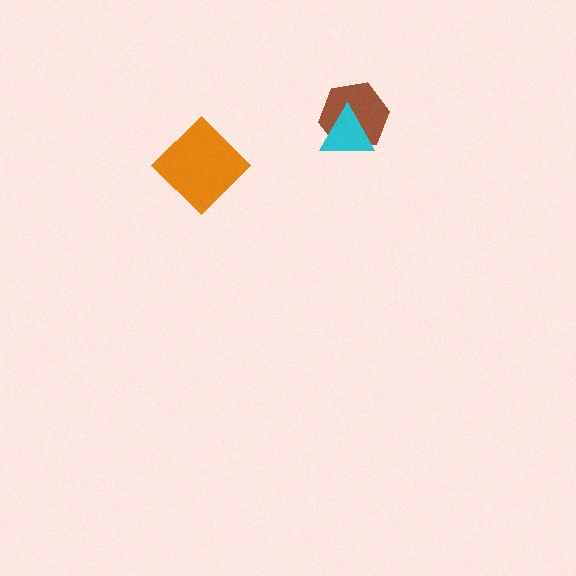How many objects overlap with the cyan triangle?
1 object overlaps with the cyan triangle.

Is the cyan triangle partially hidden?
No, no other shape covers it.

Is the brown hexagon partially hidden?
Yes, it is partially covered by another shape.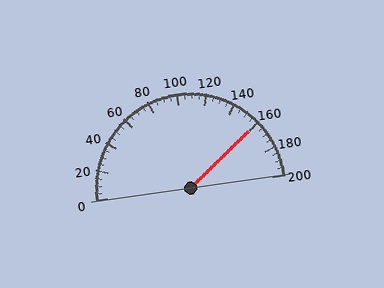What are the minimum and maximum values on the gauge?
The gauge ranges from 0 to 200.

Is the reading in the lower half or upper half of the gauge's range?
The reading is in the upper half of the range (0 to 200).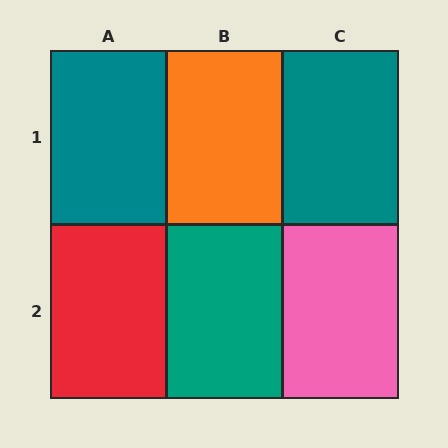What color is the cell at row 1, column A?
Teal.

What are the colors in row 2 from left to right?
Red, teal, pink.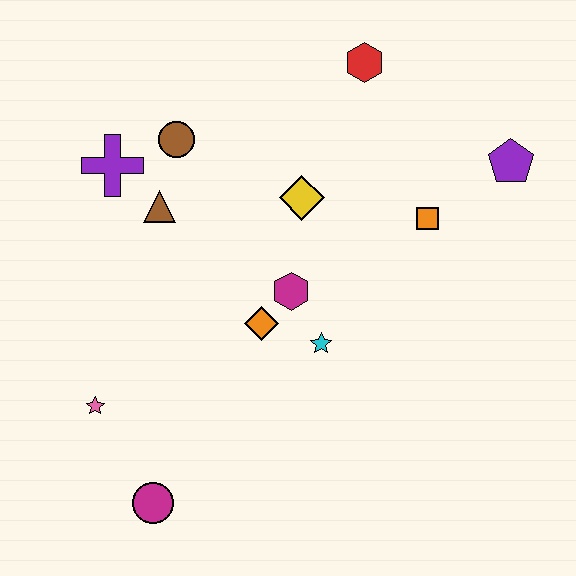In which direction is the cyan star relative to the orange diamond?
The cyan star is to the right of the orange diamond.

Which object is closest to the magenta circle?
The pink star is closest to the magenta circle.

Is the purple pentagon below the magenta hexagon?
No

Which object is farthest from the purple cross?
The purple pentagon is farthest from the purple cross.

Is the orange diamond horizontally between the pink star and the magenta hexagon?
Yes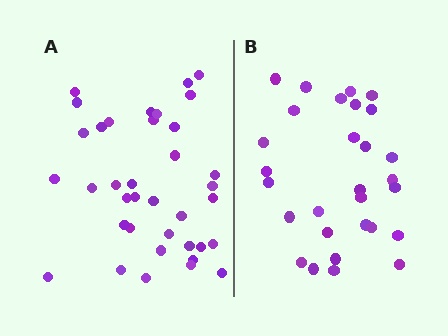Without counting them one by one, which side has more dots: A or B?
Region A (the left region) has more dots.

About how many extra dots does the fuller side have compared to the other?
Region A has roughly 8 or so more dots than region B.